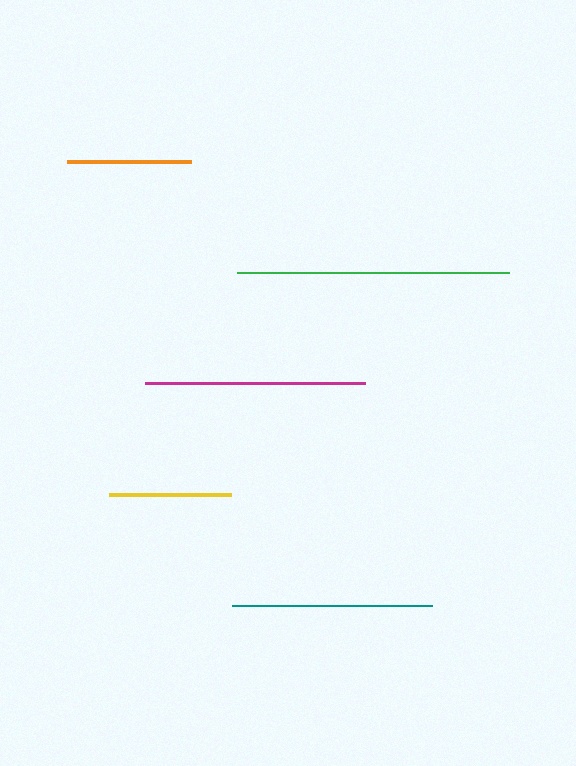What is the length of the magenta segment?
The magenta segment is approximately 219 pixels long.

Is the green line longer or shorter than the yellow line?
The green line is longer than the yellow line.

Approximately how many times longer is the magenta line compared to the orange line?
The magenta line is approximately 1.8 times the length of the orange line.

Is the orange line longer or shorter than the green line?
The green line is longer than the orange line.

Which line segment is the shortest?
The yellow line is the shortest at approximately 122 pixels.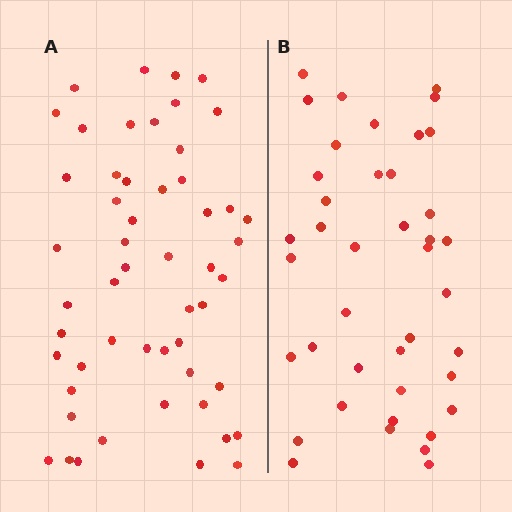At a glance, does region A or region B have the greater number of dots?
Region A (the left region) has more dots.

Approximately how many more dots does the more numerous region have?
Region A has roughly 12 or so more dots than region B.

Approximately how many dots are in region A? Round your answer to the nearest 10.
About 50 dots. (The exact count is 53, which rounds to 50.)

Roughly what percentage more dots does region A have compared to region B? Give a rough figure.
About 30% more.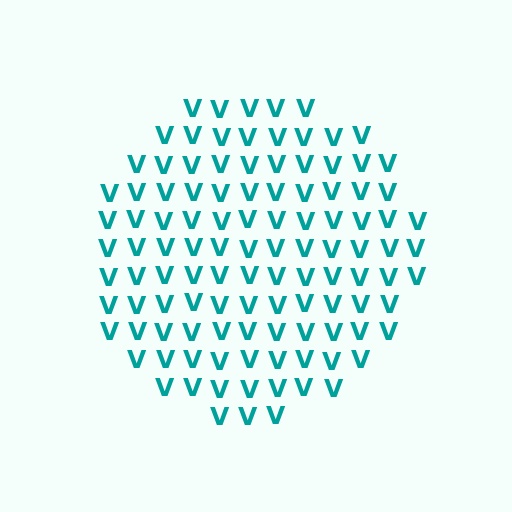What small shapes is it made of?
It is made of small letter V's.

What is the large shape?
The large shape is a circle.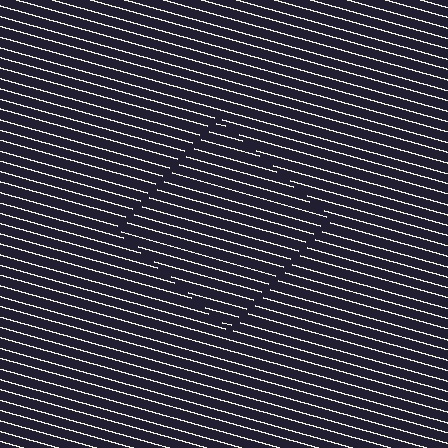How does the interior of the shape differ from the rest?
The interior of the shape contains the same grating, shifted by half a period — the contour is defined by the phase discontinuity where line-ends from the inner and outer gratings abut.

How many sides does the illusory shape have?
4 sides — the line-ends trace a square.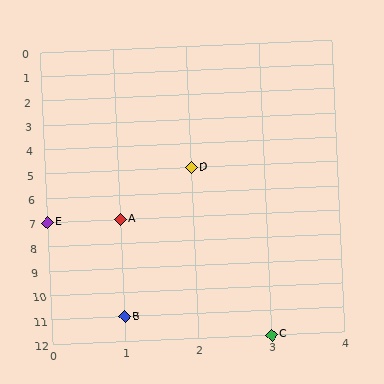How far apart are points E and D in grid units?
Points E and D are 2 columns and 2 rows apart (about 2.8 grid units diagonally).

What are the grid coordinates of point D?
Point D is at grid coordinates (2, 5).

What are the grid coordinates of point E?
Point E is at grid coordinates (0, 7).